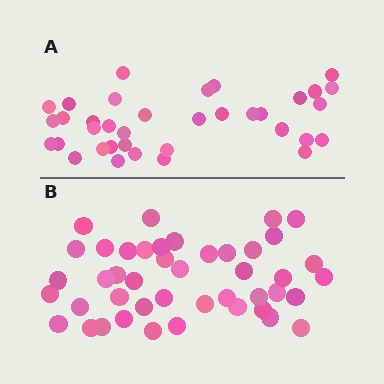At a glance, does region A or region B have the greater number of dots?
Region B (the bottom region) has more dots.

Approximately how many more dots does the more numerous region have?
Region B has roughly 8 or so more dots than region A.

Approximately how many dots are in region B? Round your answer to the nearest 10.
About 40 dots. (The exact count is 44, which rounds to 40.)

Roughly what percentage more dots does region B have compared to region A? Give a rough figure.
About 20% more.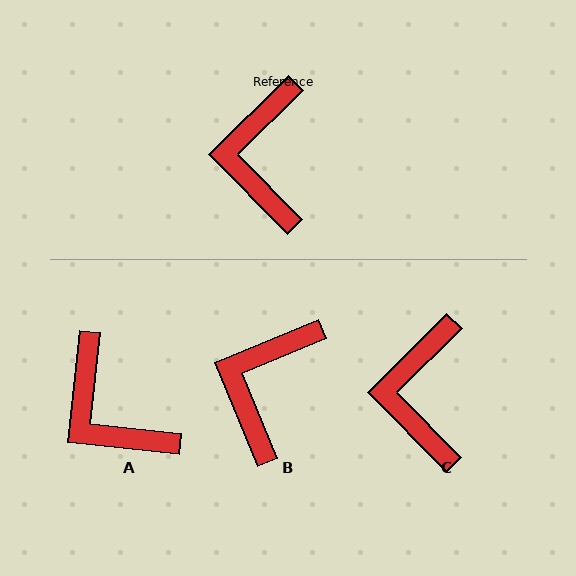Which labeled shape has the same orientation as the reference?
C.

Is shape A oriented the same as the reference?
No, it is off by about 39 degrees.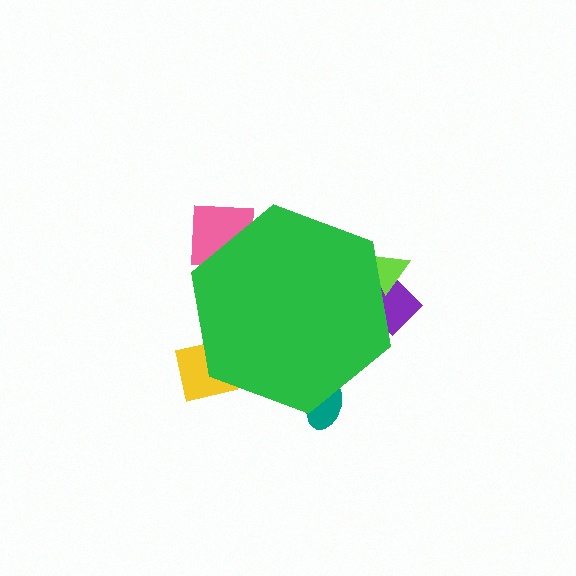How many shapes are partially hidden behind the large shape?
5 shapes are partially hidden.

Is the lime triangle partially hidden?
Yes, the lime triangle is partially hidden behind the green hexagon.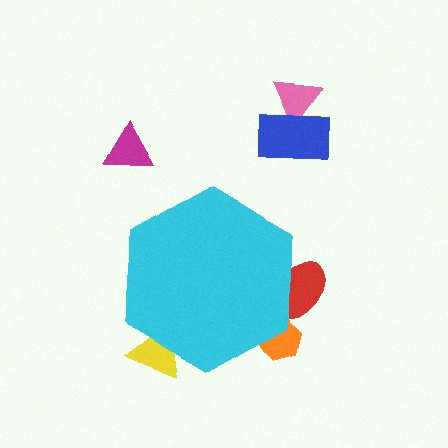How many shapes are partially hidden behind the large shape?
3 shapes are partially hidden.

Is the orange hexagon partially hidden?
Yes, the orange hexagon is partially hidden behind the cyan hexagon.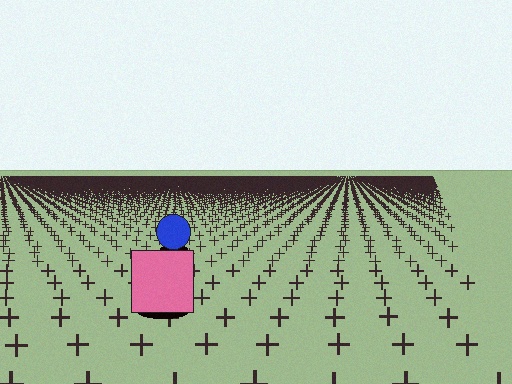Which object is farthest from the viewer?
The blue circle is farthest from the viewer. It appears smaller and the ground texture around it is denser.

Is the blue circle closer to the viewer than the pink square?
No. The pink square is closer — you can tell from the texture gradient: the ground texture is coarser near it.